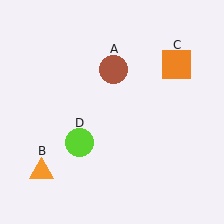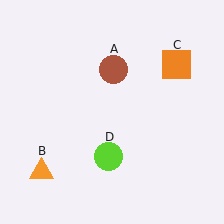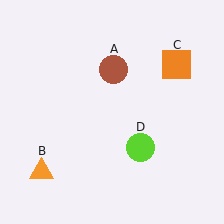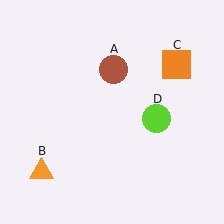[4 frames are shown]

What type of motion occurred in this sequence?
The lime circle (object D) rotated counterclockwise around the center of the scene.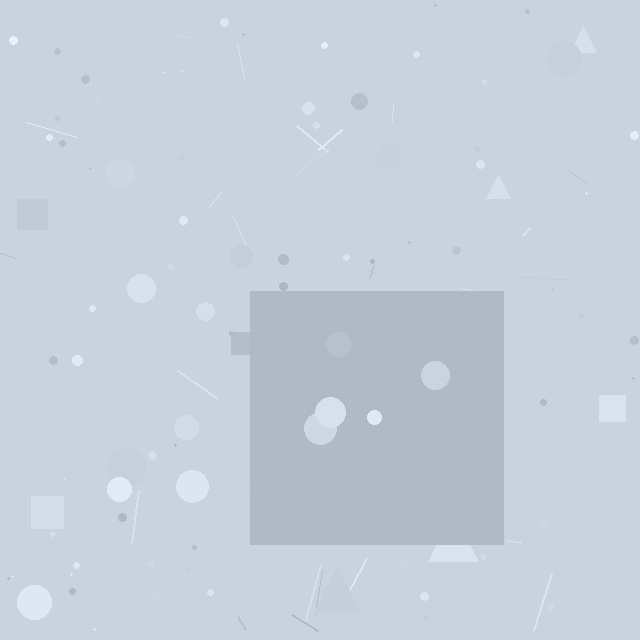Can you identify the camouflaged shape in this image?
The camouflaged shape is a square.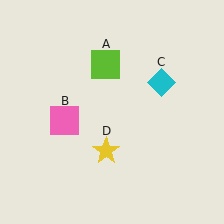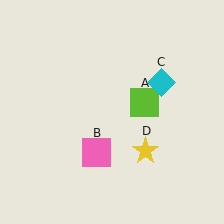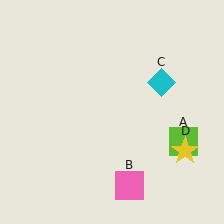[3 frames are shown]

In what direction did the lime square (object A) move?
The lime square (object A) moved down and to the right.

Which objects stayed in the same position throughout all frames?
Cyan diamond (object C) remained stationary.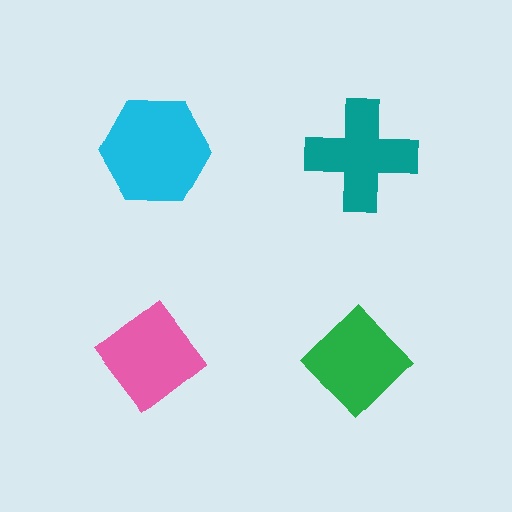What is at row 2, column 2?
A green diamond.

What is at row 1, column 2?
A teal cross.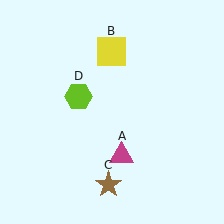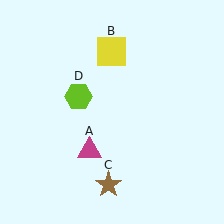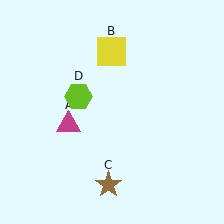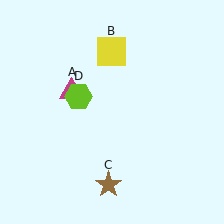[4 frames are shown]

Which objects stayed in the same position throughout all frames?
Yellow square (object B) and brown star (object C) and lime hexagon (object D) remained stationary.